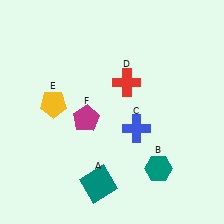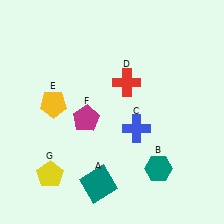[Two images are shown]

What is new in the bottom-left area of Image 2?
A yellow pentagon (G) was added in the bottom-left area of Image 2.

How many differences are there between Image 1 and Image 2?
There is 1 difference between the two images.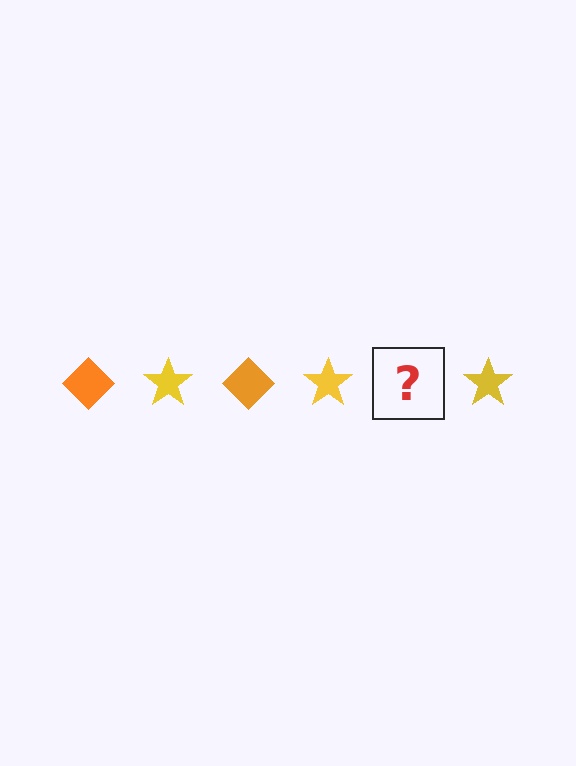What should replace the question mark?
The question mark should be replaced with an orange diamond.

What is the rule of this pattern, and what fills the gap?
The rule is that the pattern alternates between orange diamond and yellow star. The gap should be filled with an orange diamond.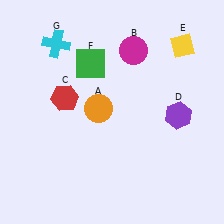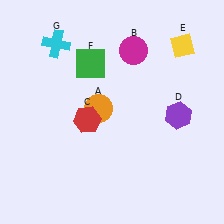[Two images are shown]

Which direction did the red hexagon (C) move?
The red hexagon (C) moved right.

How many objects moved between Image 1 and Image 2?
1 object moved between the two images.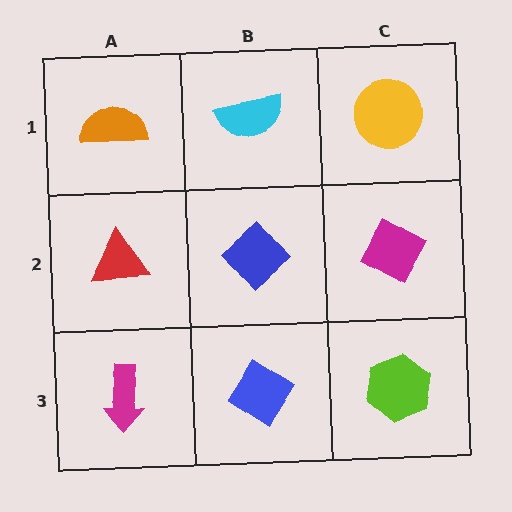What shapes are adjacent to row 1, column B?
A blue diamond (row 2, column B), an orange semicircle (row 1, column A), a yellow circle (row 1, column C).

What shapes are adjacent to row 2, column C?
A yellow circle (row 1, column C), a lime hexagon (row 3, column C), a blue diamond (row 2, column B).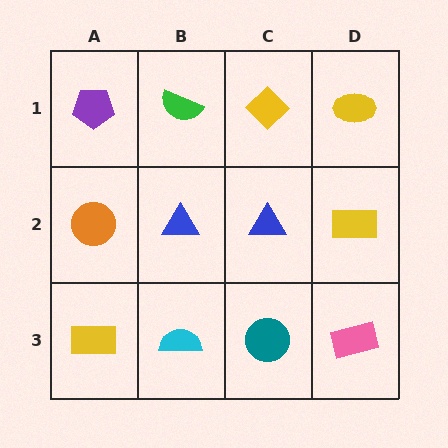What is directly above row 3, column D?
A yellow rectangle.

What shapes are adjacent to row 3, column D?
A yellow rectangle (row 2, column D), a teal circle (row 3, column C).